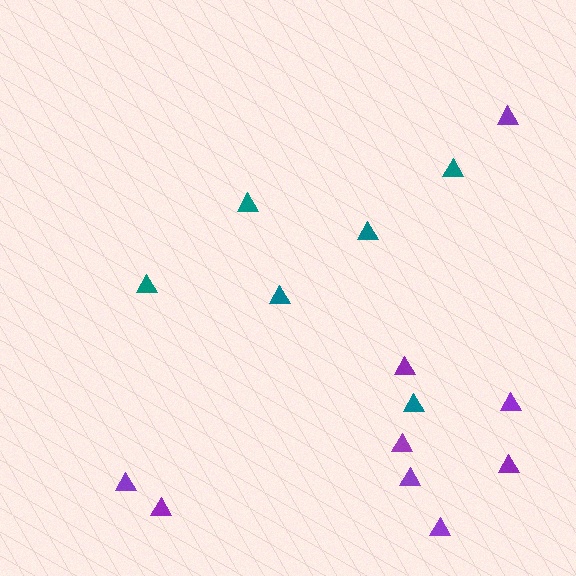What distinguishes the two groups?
There are 2 groups: one group of purple triangles (9) and one group of teal triangles (6).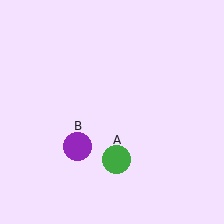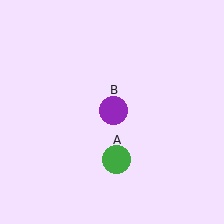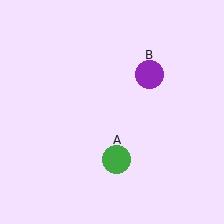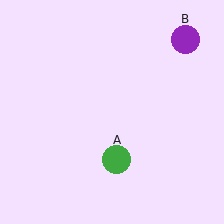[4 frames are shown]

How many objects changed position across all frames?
1 object changed position: purple circle (object B).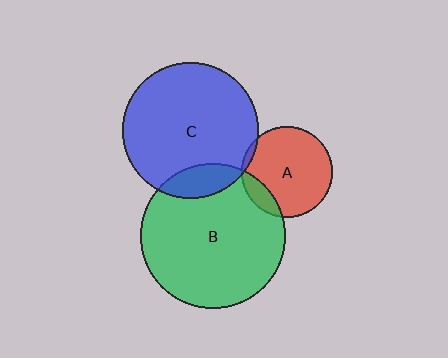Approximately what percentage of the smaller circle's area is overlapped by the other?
Approximately 15%.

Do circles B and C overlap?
Yes.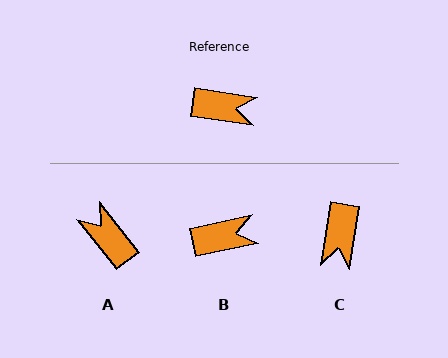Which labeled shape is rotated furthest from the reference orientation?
A, about 137 degrees away.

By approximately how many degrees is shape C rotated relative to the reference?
Approximately 90 degrees clockwise.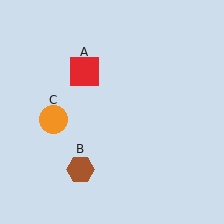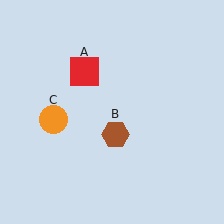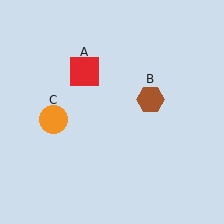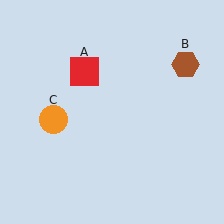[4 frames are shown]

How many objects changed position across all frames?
1 object changed position: brown hexagon (object B).